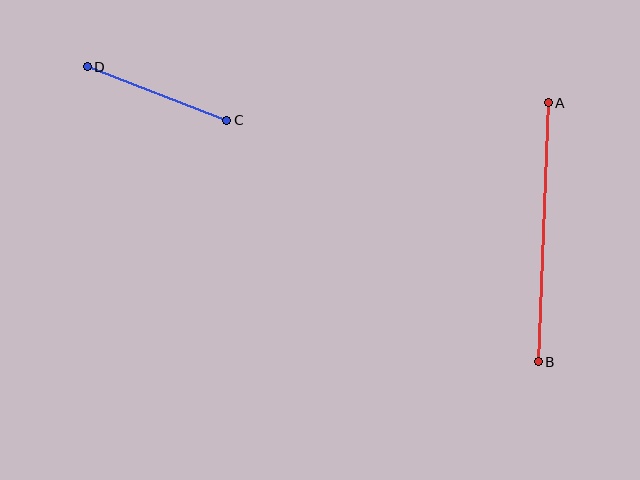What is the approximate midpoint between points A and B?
The midpoint is at approximately (543, 232) pixels.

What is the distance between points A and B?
The distance is approximately 259 pixels.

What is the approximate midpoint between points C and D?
The midpoint is at approximately (157, 93) pixels.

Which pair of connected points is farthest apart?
Points A and B are farthest apart.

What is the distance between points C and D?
The distance is approximately 149 pixels.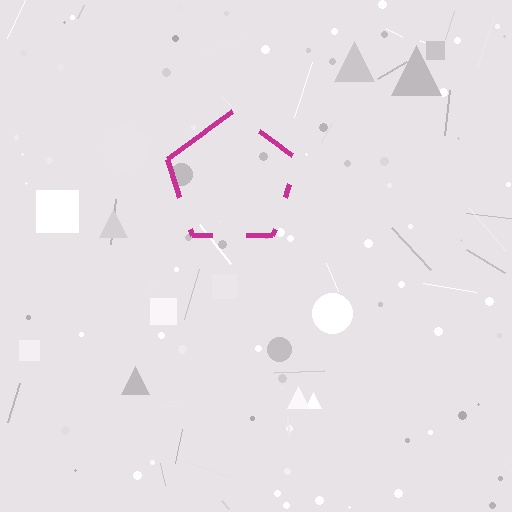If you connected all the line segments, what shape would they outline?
They would outline a pentagon.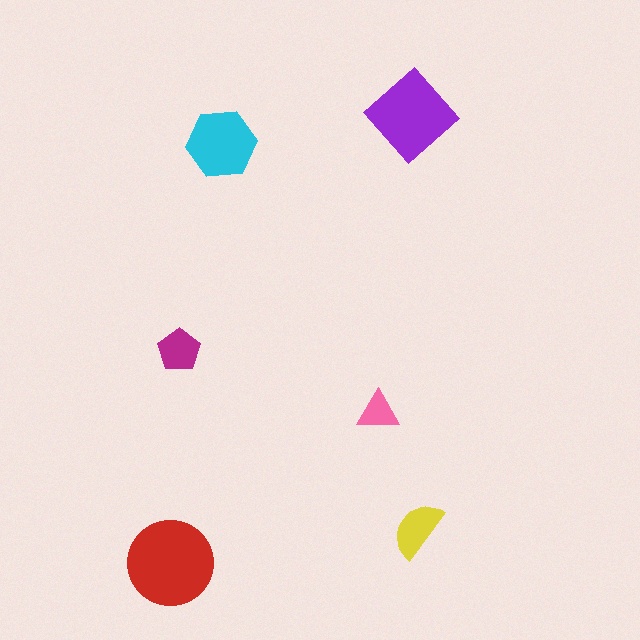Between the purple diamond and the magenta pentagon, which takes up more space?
The purple diamond.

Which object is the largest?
The red circle.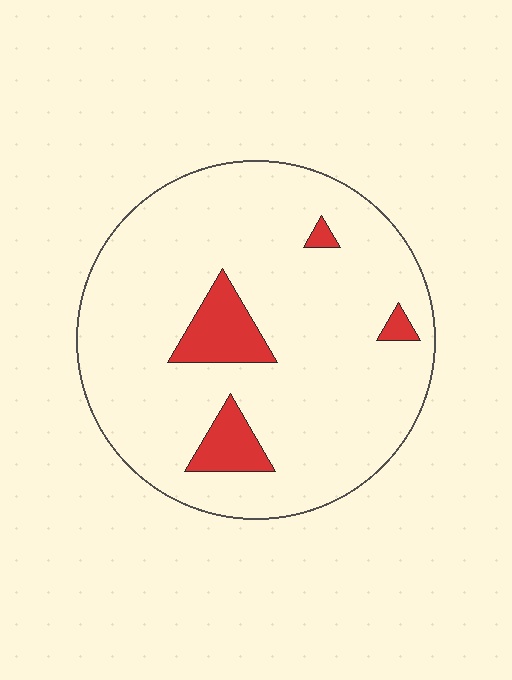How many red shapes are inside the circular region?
4.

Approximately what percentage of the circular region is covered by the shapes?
Approximately 10%.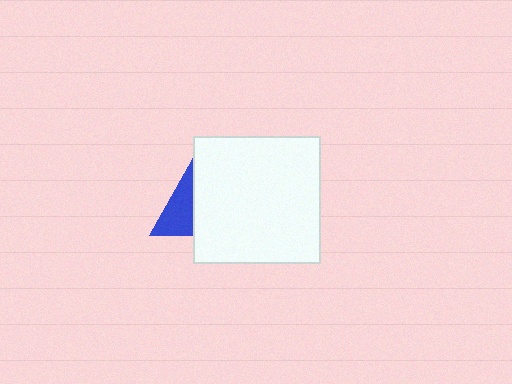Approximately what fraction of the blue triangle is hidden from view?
Roughly 58% of the blue triangle is hidden behind the white square.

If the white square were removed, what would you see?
You would see the complete blue triangle.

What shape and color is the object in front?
The object in front is a white square.